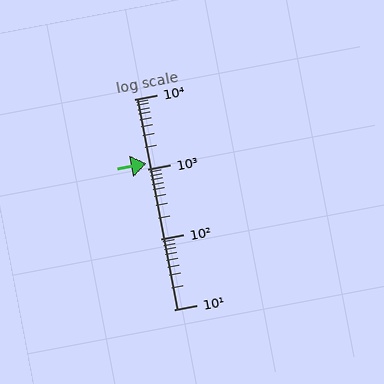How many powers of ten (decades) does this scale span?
The scale spans 3 decades, from 10 to 10000.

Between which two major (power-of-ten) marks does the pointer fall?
The pointer is between 1000 and 10000.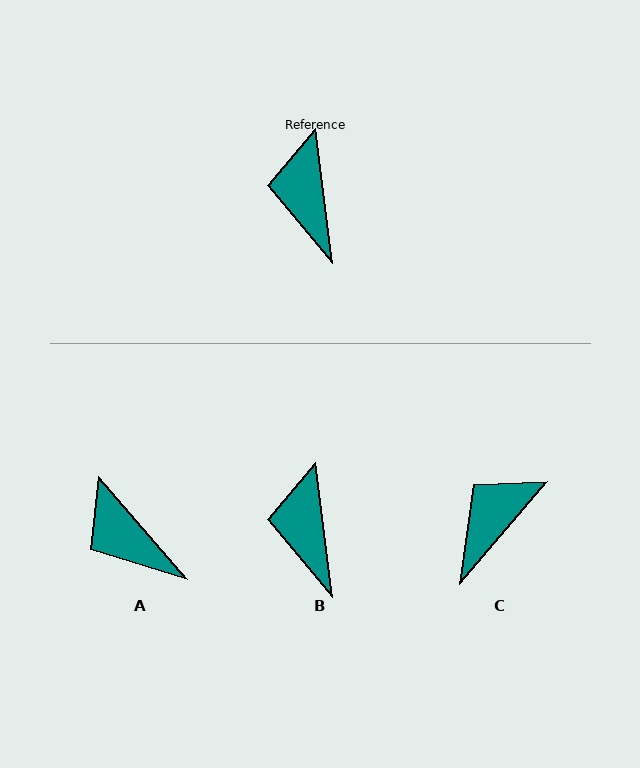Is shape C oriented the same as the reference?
No, it is off by about 48 degrees.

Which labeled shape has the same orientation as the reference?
B.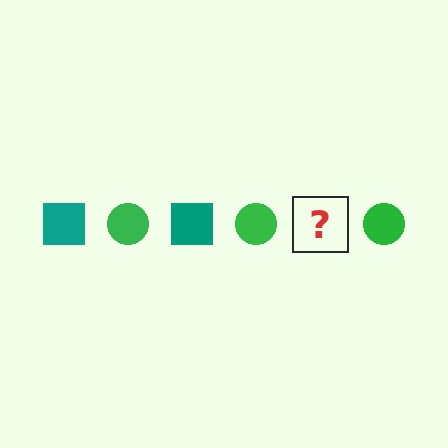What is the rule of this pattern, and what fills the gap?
The rule is that the pattern alternates between teal square and green circle. The gap should be filled with a teal square.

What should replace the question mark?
The question mark should be replaced with a teal square.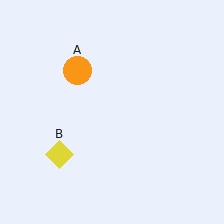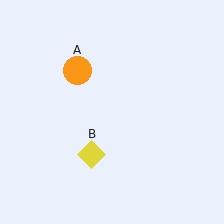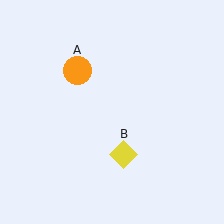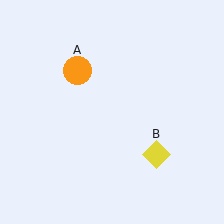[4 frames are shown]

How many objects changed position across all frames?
1 object changed position: yellow diamond (object B).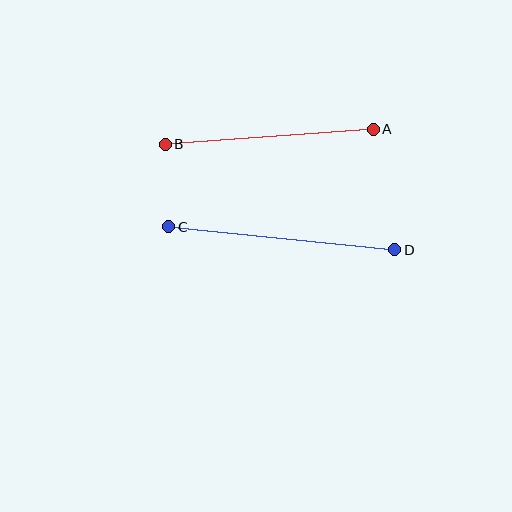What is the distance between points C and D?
The distance is approximately 227 pixels.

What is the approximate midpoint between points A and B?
The midpoint is at approximately (269, 137) pixels.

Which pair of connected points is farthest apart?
Points C and D are farthest apart.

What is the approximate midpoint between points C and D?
The midpoint is at approximately (282, 238) pixels.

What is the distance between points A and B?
The distance is approximately 208 pixels.